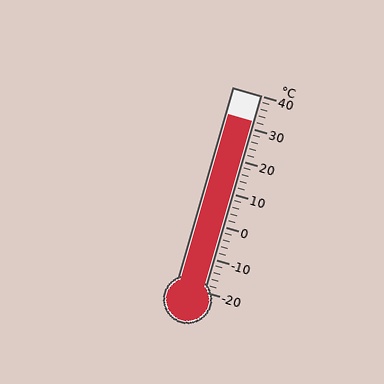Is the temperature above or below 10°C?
The temperature is above 10°C.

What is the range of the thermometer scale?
The thermometer scale ranges from -20°C to 40°C.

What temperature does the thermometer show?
The thermometer shows approximately 32°C.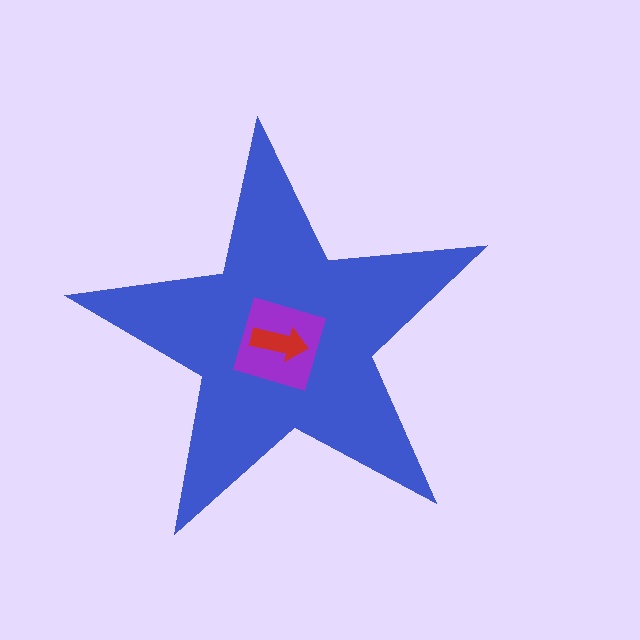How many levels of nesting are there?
3.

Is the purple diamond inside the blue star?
Yes.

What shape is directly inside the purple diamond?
The red arrow.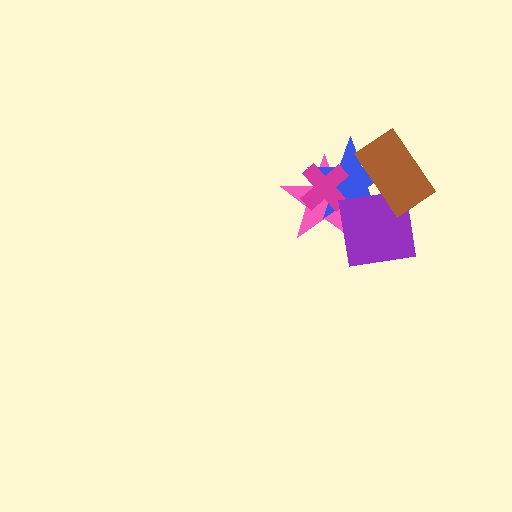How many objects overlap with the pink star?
4 objects overlap with the pink star.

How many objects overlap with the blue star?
4 objects overlap with the blue star.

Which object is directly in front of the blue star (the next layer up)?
The magenta cross is directly in front of the blue star.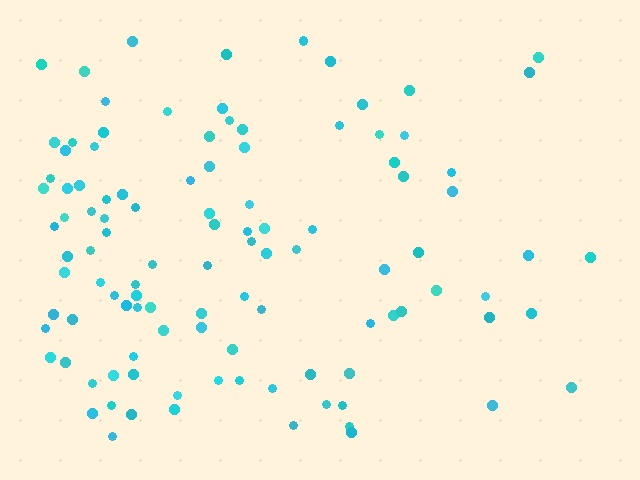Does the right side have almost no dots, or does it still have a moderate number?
Still a moderate number, just noticeably fewer than the left.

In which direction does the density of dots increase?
From right to left, with the left side densest.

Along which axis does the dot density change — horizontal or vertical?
Horizontal.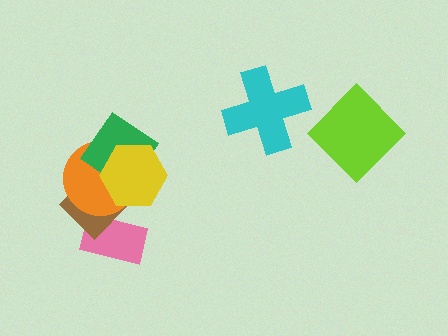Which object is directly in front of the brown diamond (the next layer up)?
The orange circle is directly in front of the brown diamond.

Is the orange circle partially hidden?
Yes, it is partially covered by another shape.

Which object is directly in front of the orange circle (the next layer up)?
The green diamond is directly in front of the orange circle.